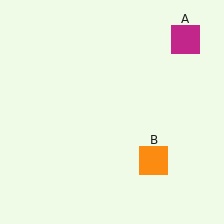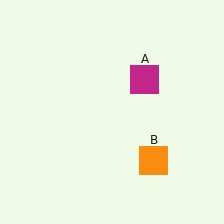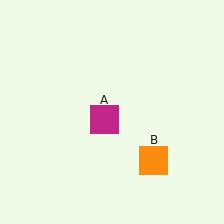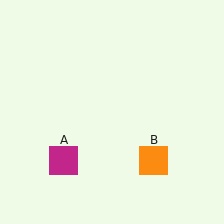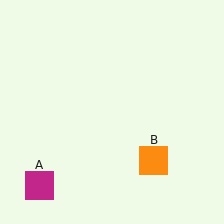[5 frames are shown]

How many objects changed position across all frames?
1 object changed position: magenta square (object A).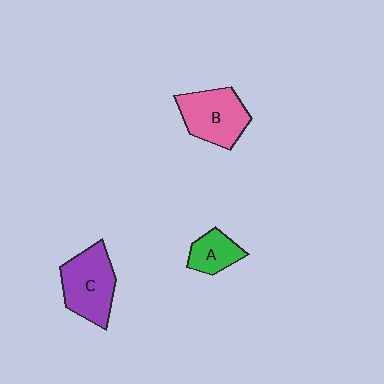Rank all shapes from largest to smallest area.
From largest to smallest: C (purple), B (pink), A (green).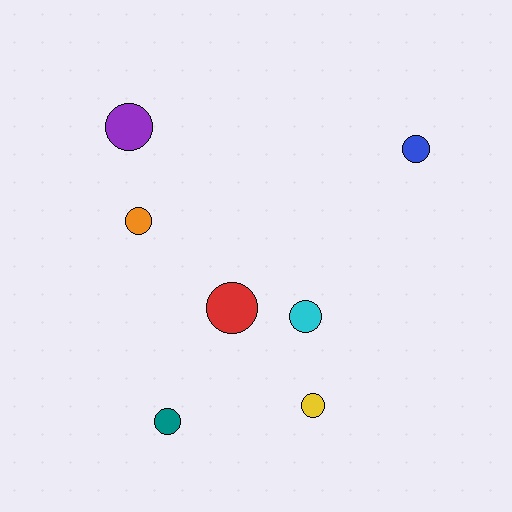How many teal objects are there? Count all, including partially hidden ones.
There is 1 teal object.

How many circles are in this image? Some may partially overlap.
There are 7 circles.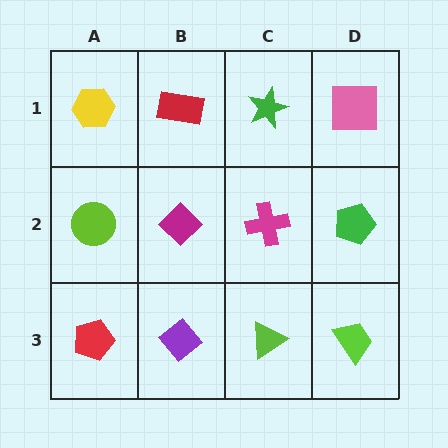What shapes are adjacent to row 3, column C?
A magenta cross (row 2, column C), a purple diamond (row 3, column B), a lime trapezoid (row 3, column D).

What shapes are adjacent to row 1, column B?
A magenta diamond (row 2, column B), a yellow hexagon (row 1, column A), a green star (row 1, column C).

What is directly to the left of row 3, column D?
A lime triangle.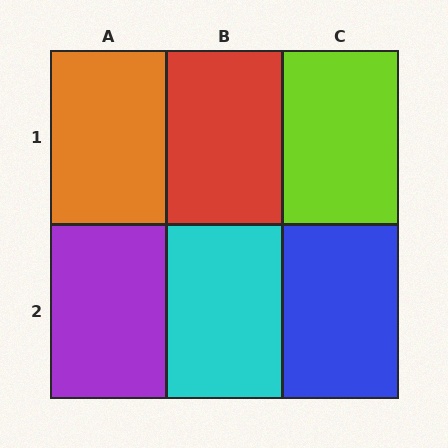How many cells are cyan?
1 cell is cyan.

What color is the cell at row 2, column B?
Cyan.